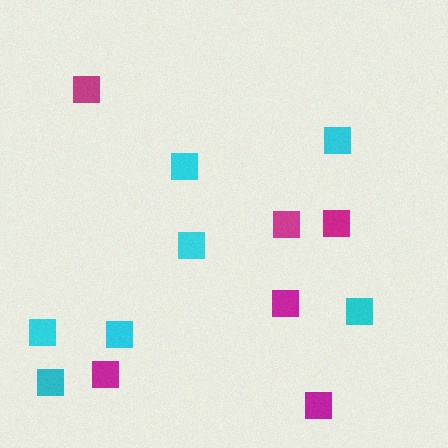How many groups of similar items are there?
There are 2 groups: one group of magenta squares (6) and one group of cyan squares (7).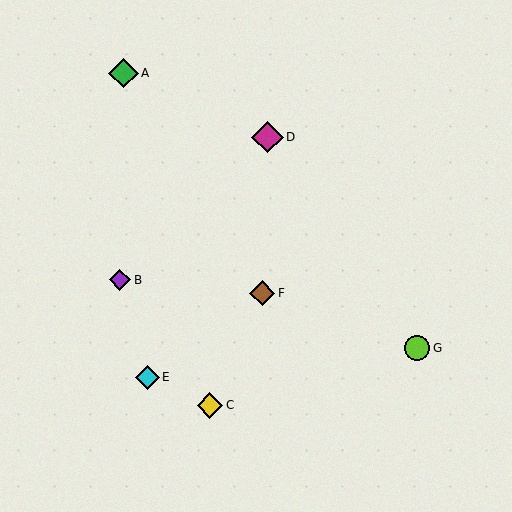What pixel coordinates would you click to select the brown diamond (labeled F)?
Click at (262, 293) to select the brown diamond F.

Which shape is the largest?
The magenta diamond (labeled D) is the largest.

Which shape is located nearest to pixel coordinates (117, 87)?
The green diamond (labeled A) at (124, 73) is nearest to that location.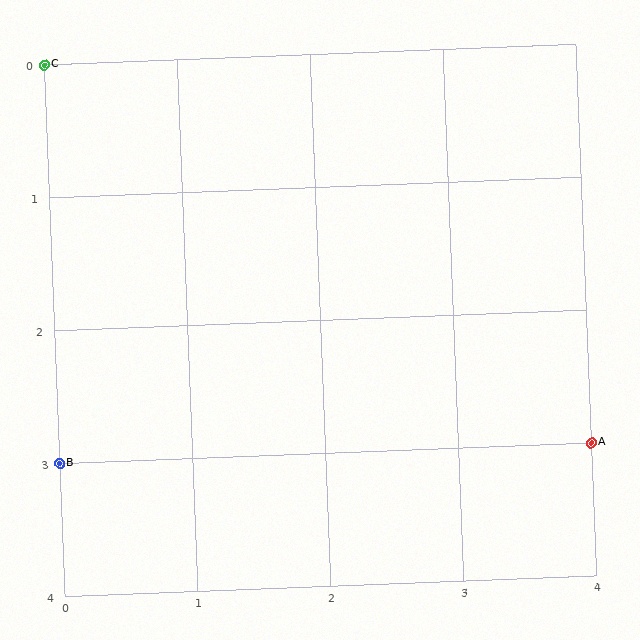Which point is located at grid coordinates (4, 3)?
Point A is at (4, 3).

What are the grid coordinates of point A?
Point A is at grid coordinates (4, 3).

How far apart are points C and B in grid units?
Points C and B are 3 rows apart.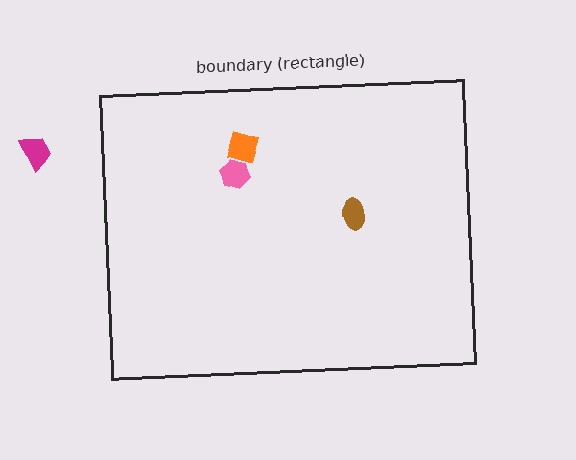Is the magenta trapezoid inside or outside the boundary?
Outside.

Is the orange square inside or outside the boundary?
Inside.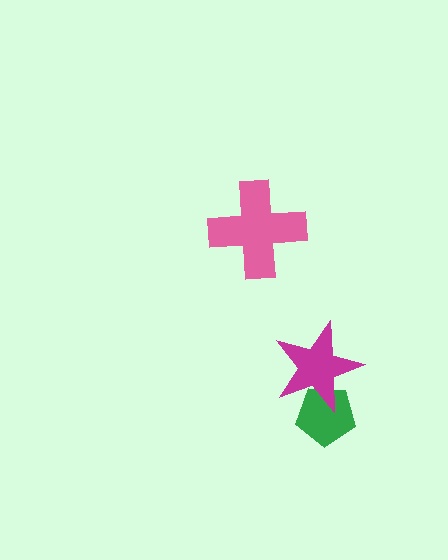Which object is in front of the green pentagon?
The magenta star is in front of the green pentagon.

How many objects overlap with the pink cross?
0 objects overlap with the pink cross.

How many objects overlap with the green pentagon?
1 object overlaps with the green pentagon.